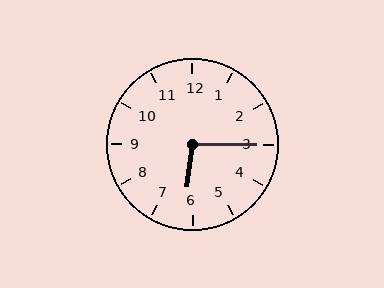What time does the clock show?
6:15.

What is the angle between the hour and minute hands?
Approximately 98 degrees.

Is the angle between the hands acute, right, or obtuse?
It is obtuse.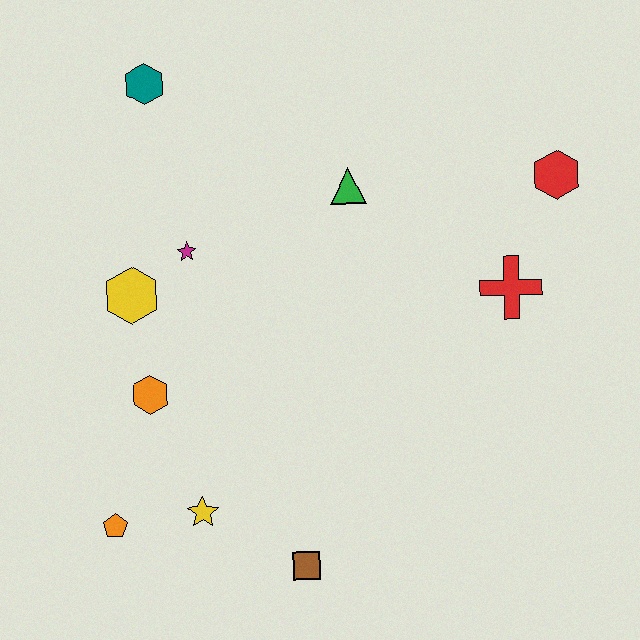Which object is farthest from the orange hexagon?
The red hexagon is farthest from the orange hexagon.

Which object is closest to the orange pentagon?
The yellow star is closest to the orange pentagon.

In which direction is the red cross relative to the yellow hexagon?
The red cross is to the right of the yellow hexagon.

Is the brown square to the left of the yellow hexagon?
No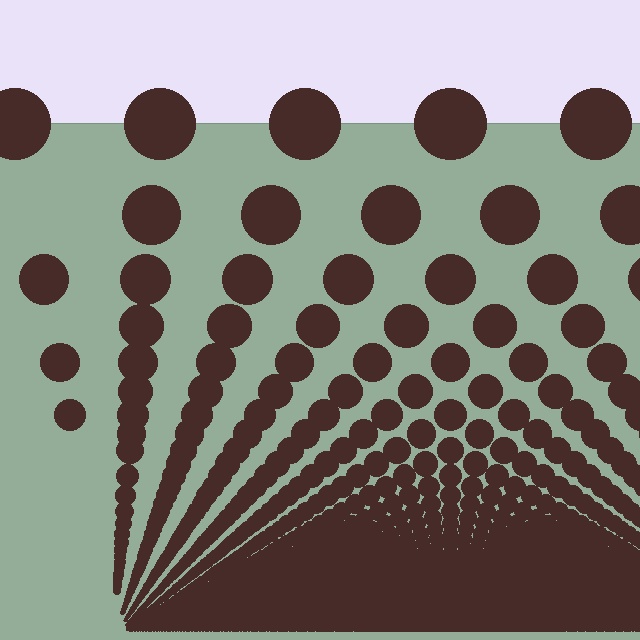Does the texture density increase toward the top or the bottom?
Density increases toward the bottom.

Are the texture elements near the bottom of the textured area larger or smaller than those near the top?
Smaller. The gradient is inverted — elements near the bottom are smaller and denser.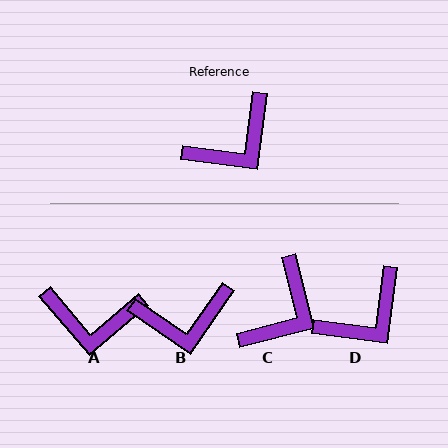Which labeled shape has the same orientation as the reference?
D.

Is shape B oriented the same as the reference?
No, it is off by about 27 degrees.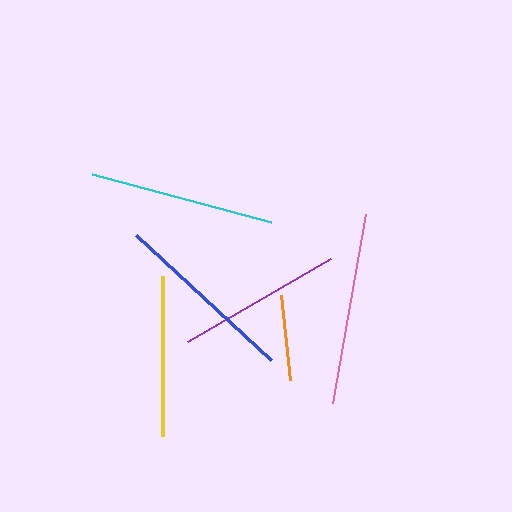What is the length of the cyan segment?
The cyan segment is approximately 185 pixels long.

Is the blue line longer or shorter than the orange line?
The blue line is longer than the orange line.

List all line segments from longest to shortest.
From longest to shortest: pink, cyan, blue, purple, yellow, orange.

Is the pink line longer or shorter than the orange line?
The pink line is longer than the orange line.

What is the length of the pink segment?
The pink segment is approximately 192 pixels long.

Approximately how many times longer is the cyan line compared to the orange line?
The cyan line is approximately 2.2 times the length of the orange line.